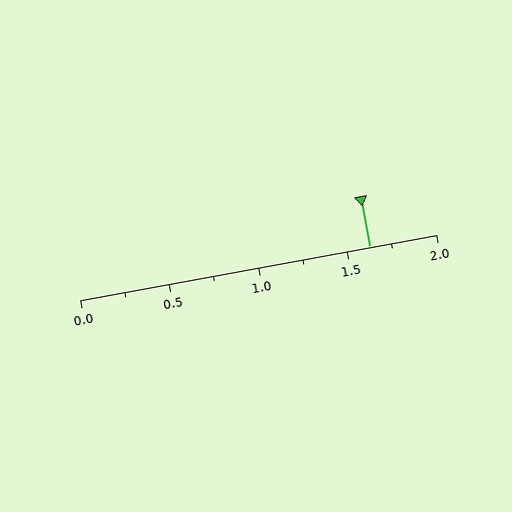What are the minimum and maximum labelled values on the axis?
The axis runs from 0.0 to 2.0.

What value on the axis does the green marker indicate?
The marker indicates approximately 1.62.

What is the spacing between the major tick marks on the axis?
The major ticks are spaced 0.5 apart.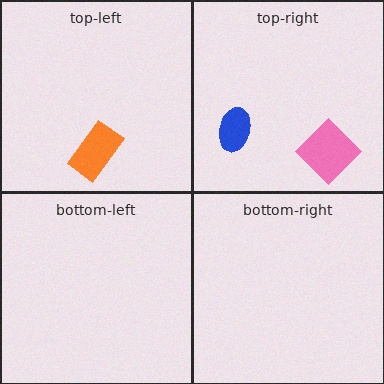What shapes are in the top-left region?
The orange rectangle.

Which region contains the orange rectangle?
The top-left region.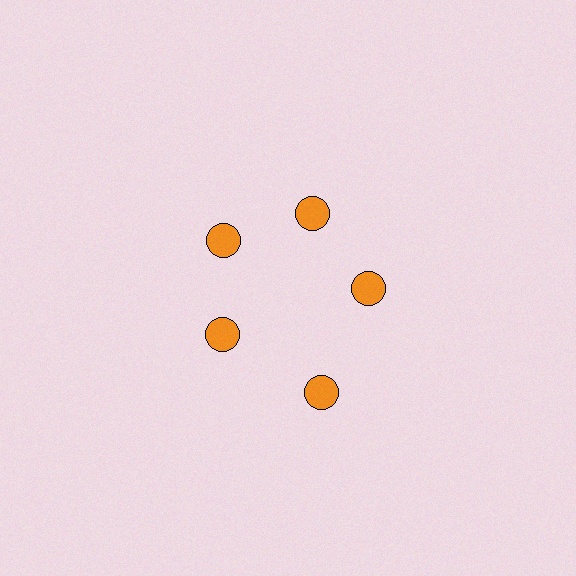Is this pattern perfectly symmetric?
No. The 5 orange circles are arranged in a ring, but one element near the 5 o'clock position is pushed outward from the center, breaking the 5-fold rotational symmetry.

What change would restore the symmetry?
The symmetry would be restored by moving it inward, back onto the ring so that all 5 circles sit at equal angles and equal distance from the center.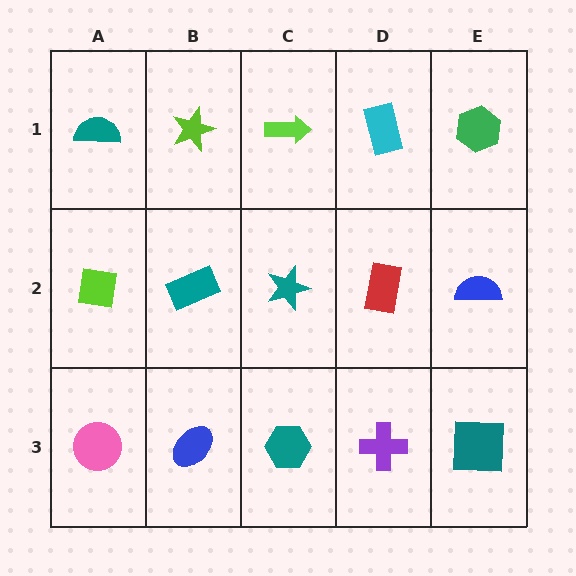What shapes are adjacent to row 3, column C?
A teal star (row 2, column C), a blue ellipse (row 3, column B), a purple cross (row 3, column D).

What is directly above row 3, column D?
A red rectangle.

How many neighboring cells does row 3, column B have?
3.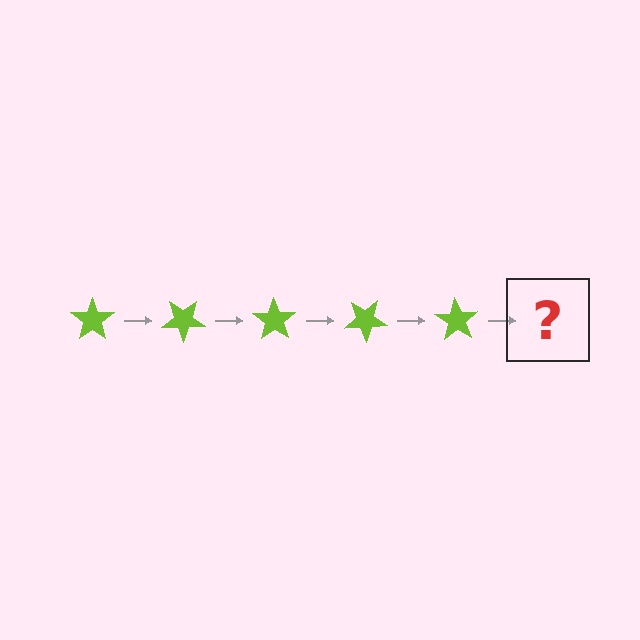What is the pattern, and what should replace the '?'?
The pattern is that the star rotates 35 degrees each step. The '?' should be a lime star rotated 175 degrees.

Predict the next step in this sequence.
The next step is a lime star rotated 175 degrees.